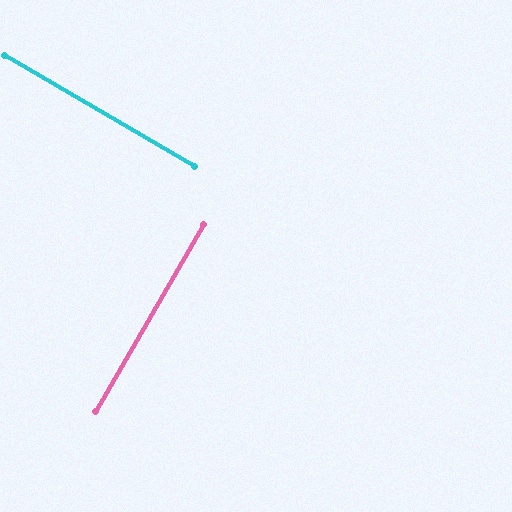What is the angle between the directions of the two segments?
Approximately 90 degrees.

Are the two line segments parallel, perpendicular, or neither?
Perpendicular — they meet at approximately 90°.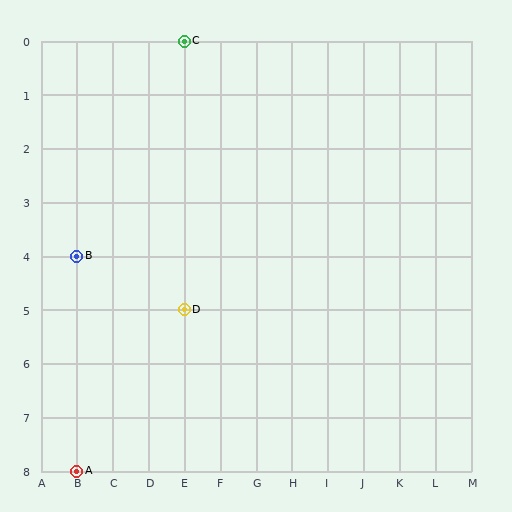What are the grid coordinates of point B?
Point B is at grid coordinates (B, 4).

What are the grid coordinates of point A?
Point A is at grid coordinates (B, 8).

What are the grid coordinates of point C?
Point C is at grid coordinates (E, 0).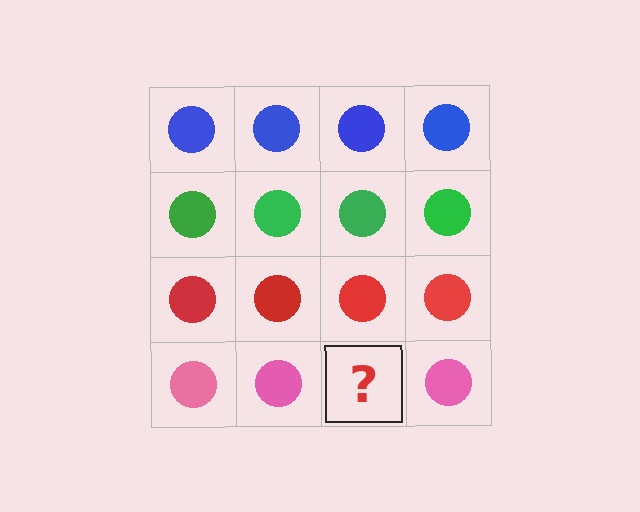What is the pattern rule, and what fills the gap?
The rule is that each row has a consistent color. The gap should be filled with a pink circle.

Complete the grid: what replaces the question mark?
The question mark should be replaced with a pink circle.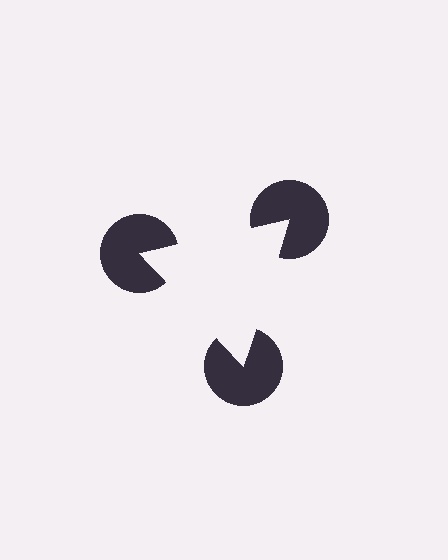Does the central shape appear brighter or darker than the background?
It typically appears slightly brighter than the background, even though no actual brightness change is drawn.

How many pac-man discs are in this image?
There are 3 — one at each vertex of the illusory triangle.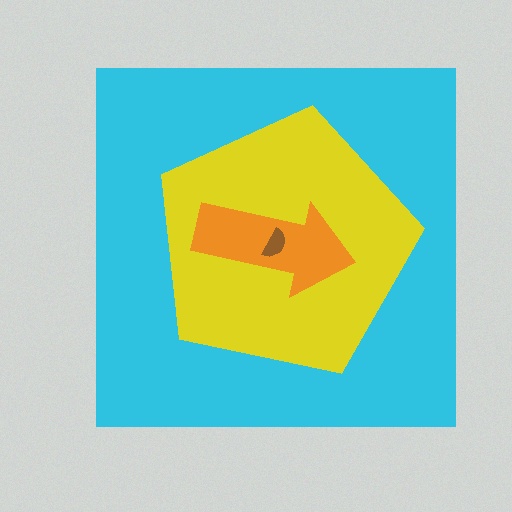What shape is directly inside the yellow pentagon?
The orange arrow.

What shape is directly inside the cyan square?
The yellow pentagon.